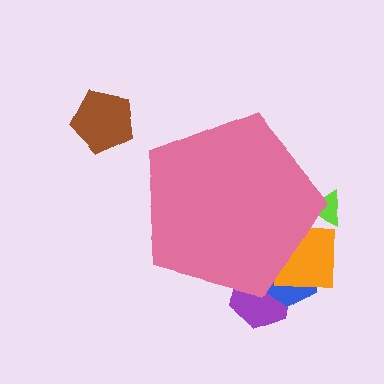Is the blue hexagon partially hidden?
Yes, the blue hexagon is partially hidden behind the pink pentagon.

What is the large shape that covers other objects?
A pink pentagon.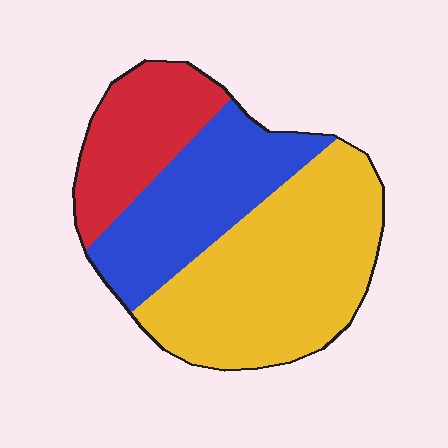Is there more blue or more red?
Blue.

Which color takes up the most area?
Yellow, at roughly 50%.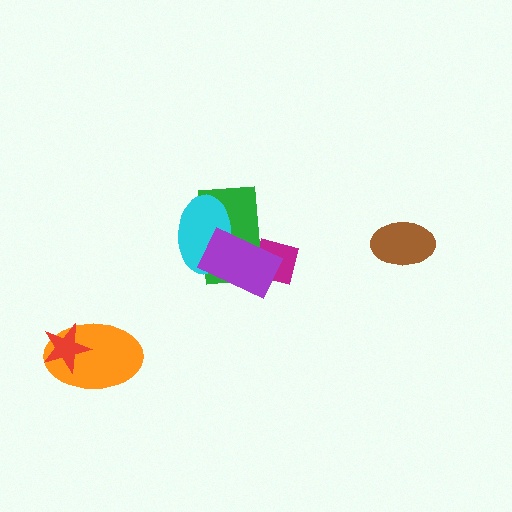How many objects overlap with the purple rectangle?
3 objects overlap with the purple rectangle.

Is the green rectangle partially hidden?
Yes, it is partially covered by another shape.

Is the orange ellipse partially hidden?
Yes, it is partially covered by another shape.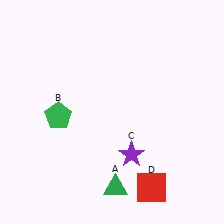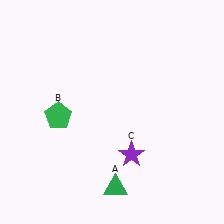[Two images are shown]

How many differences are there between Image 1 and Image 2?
There is 1 difference between the two images.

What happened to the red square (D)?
The red square (D) was removed in Image 2. It was in the bottom-right area of Image 1.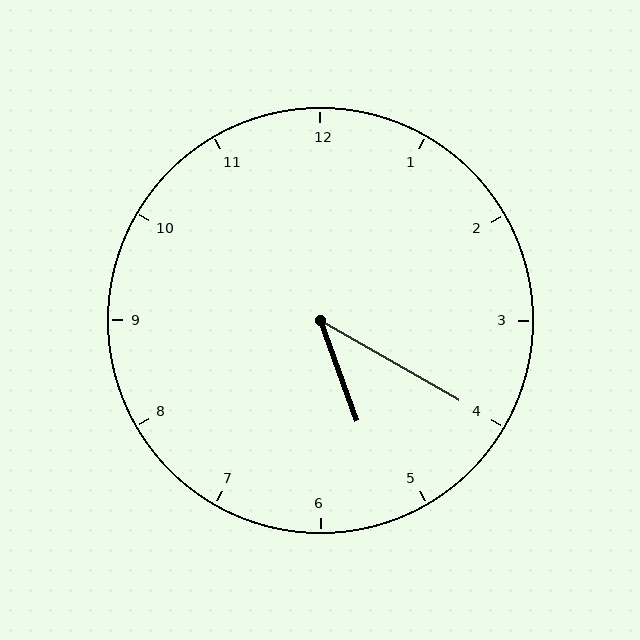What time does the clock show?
5:20.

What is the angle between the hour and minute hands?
Approximately 40 degrees.